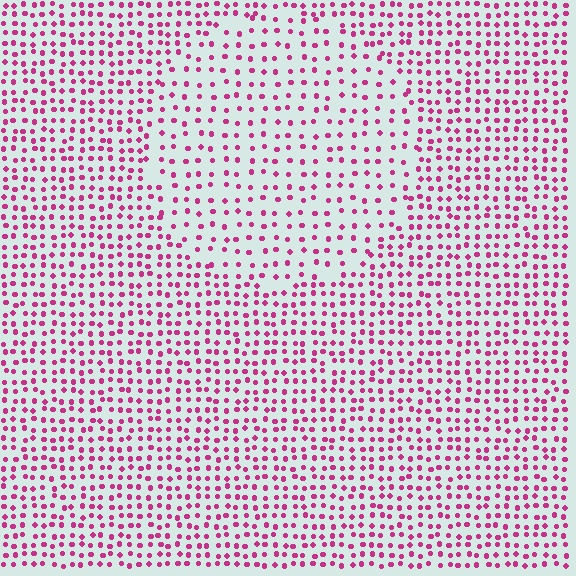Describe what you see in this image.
The image contains small magenta elements arranged at two different densities. A circle-shaped region is visible where the elements are less densely packed than the surrounding area.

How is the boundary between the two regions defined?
The boundary is defined by a change in element density (approximately 1.8x ratio). All elements are the same color, size, and shape.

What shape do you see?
I see a circle.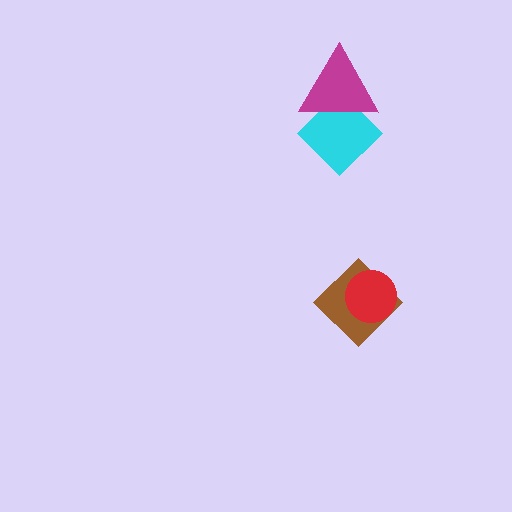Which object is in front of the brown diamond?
The red circle is in front of the brown diamond.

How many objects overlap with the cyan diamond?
1 object overlaps with the cyan diamond.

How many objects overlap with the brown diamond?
1 object overlaps with the brown diamond.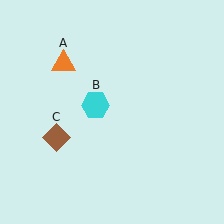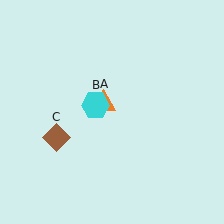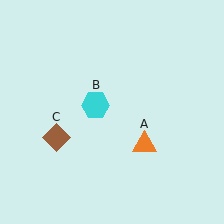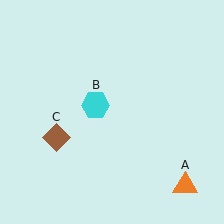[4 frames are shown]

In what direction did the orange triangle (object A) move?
The orange triangle (object A) moved down and to the right.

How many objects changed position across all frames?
1 object changed position: orange triangle (object A).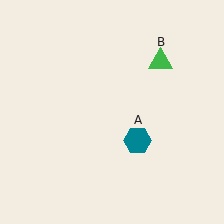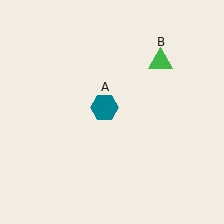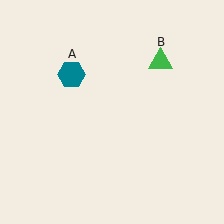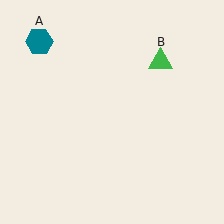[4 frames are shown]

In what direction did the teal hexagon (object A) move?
The teal hexagon (object A) moved up and to the left.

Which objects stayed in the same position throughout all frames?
Green triangle (object B) remained stationary.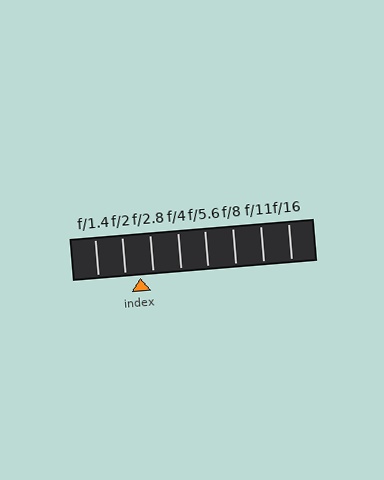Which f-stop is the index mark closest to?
The index mark is closest to f/2.8.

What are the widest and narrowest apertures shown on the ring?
The widest aperture shown is f/1.4 and the narrowest is f/16.